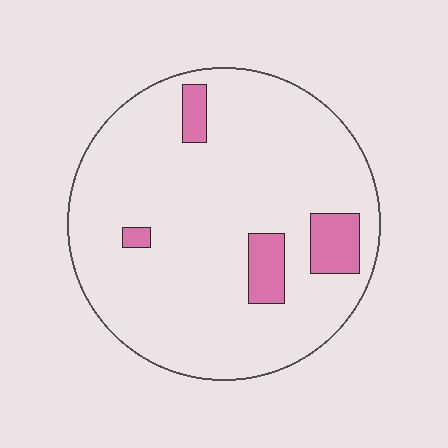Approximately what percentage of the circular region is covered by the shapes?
Approximately 10%.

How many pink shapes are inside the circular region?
4.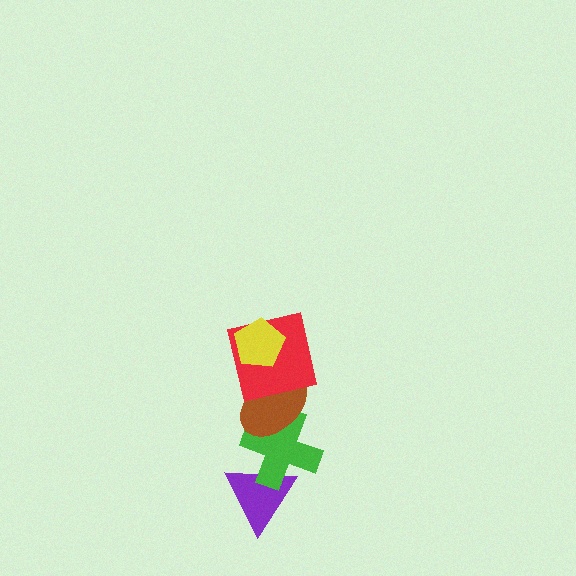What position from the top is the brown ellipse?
The brown ellipse is 3rd from the top.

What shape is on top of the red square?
The yellow pentagon is on top of the red square.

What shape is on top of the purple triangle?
The green cross is on top of the purple triangle.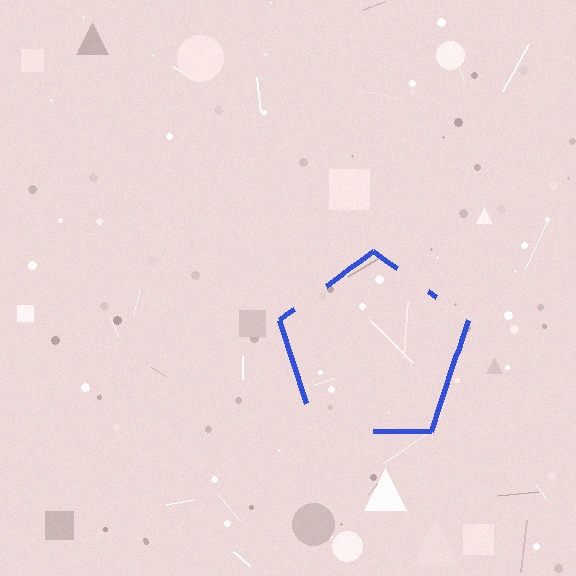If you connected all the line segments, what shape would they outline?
They would outline a pentagon.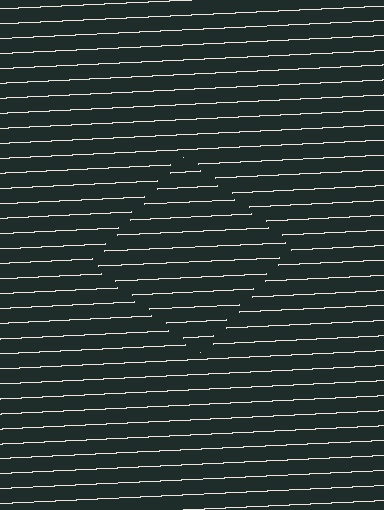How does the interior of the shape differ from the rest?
The interior of the shape contains the same grating, shifted by half a period — the contour is defined by the phase discontinuity where line-ends from the inner and outer gratings abut.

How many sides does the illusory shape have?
4 sides — the line-ends trace a square.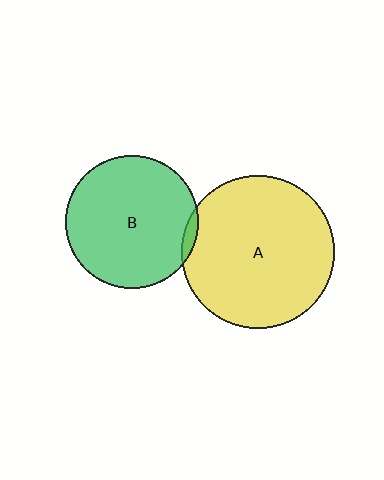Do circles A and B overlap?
Yes.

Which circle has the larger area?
Circle A (yellow).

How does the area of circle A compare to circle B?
Approximately 1.3 times.